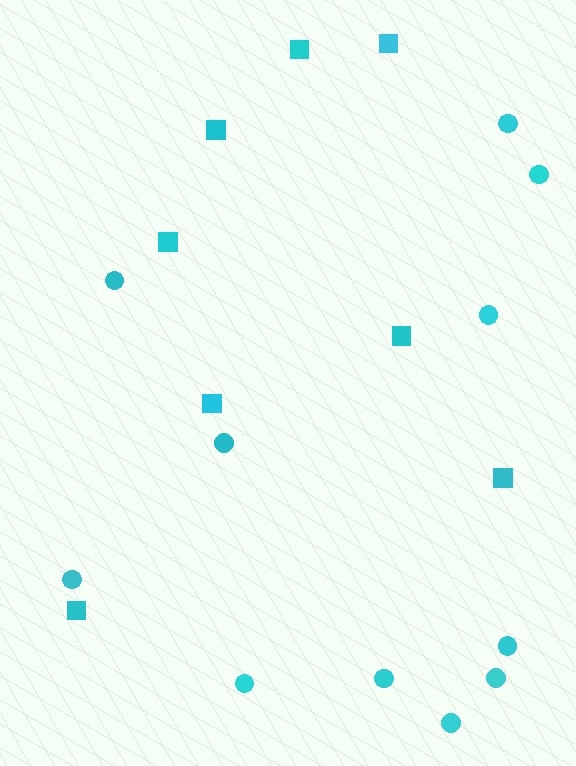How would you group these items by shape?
There are 2 groups: one group of squares (8) and one group of circles (11).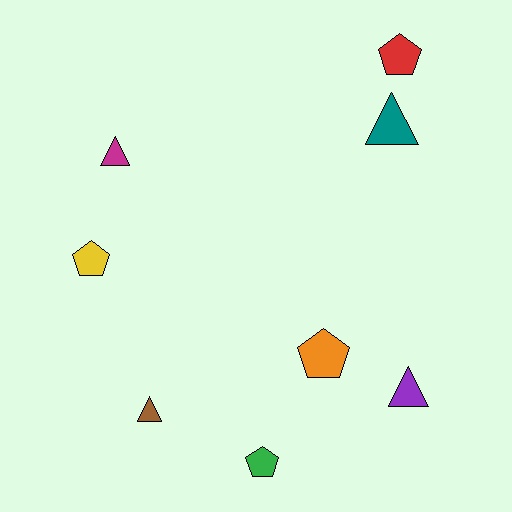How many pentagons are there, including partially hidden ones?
There are 4 pentagons.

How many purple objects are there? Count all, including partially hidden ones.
There is 1 purple object.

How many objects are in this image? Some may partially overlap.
There are 8 objects.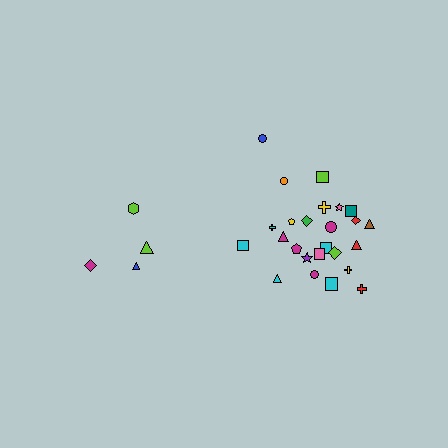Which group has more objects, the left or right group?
The right group.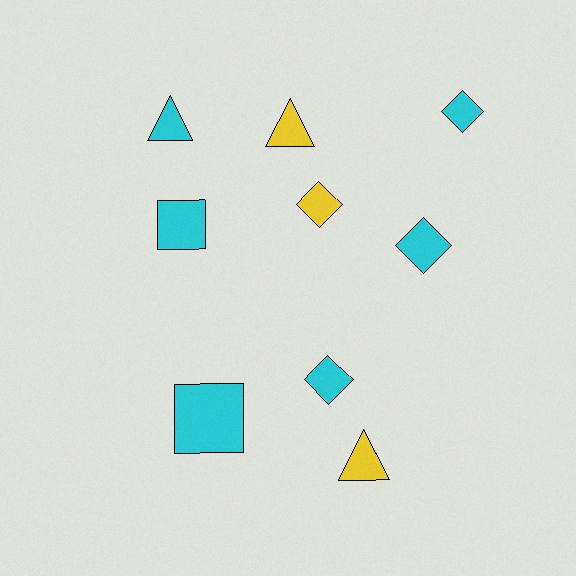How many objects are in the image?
There are 9 objects.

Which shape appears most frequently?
Diamond, with 4 objects.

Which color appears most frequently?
Cyan, with 6 objects.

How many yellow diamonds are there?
There is 1 yellow diamond.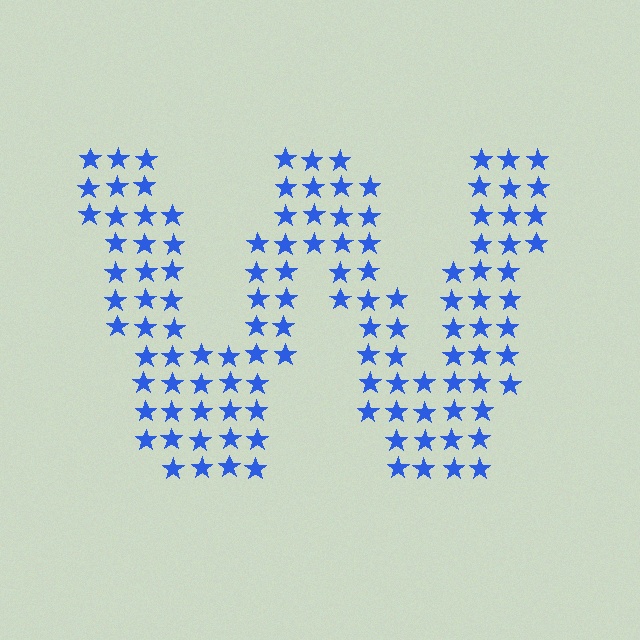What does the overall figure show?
The overall figure shows the letter W.